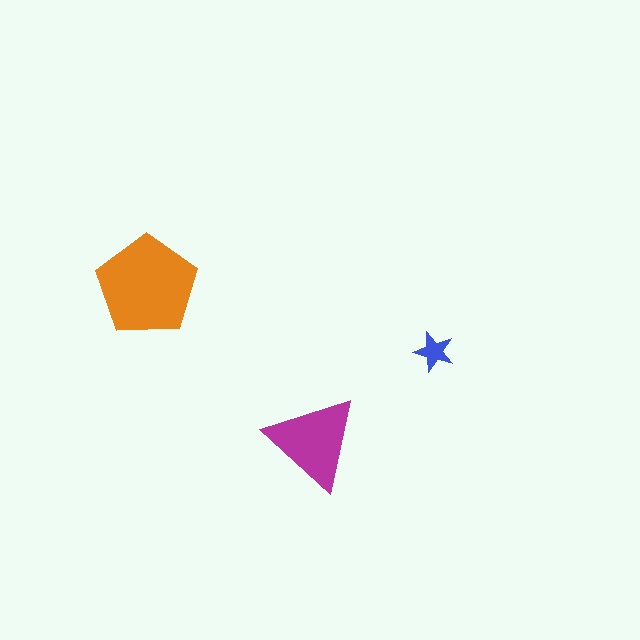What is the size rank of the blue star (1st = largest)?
3rd.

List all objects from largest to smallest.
The orange pentagon, the magenta triangle, the blue star.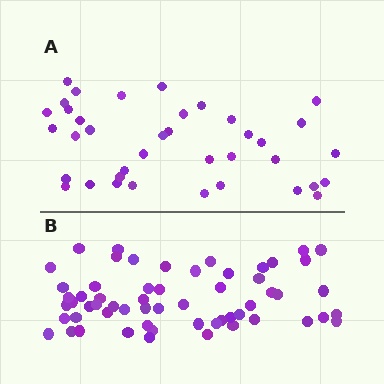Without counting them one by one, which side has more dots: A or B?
Region B (the bottom region) has more dots.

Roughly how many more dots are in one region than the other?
Region B has approximately 20 more dots than region A.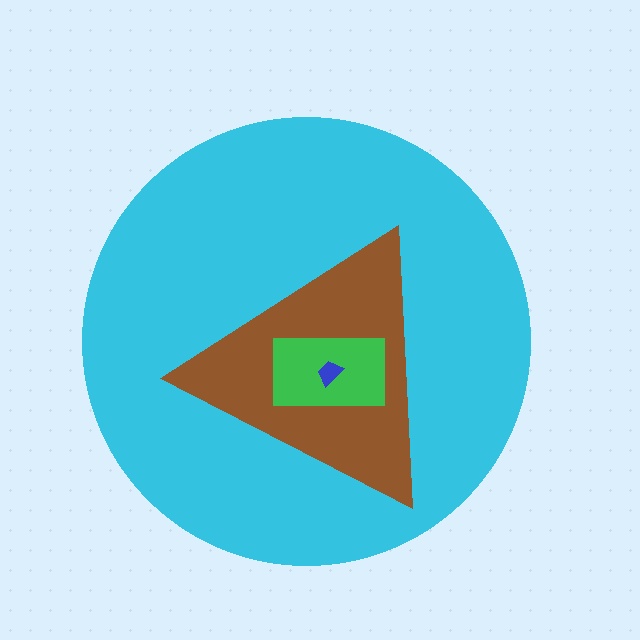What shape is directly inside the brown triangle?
The green rectangle.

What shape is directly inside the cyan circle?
The brown triangle.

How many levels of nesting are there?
4.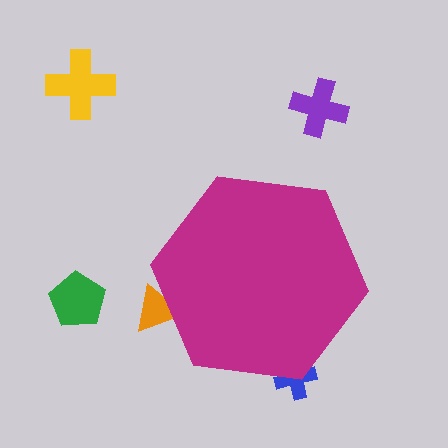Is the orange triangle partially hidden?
Yes, the orange triangle is partially hidden behind the magenta hexagon.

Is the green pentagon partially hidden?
No, the green pentagon is fully visible.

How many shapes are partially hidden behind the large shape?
2 shapes are partially hidden.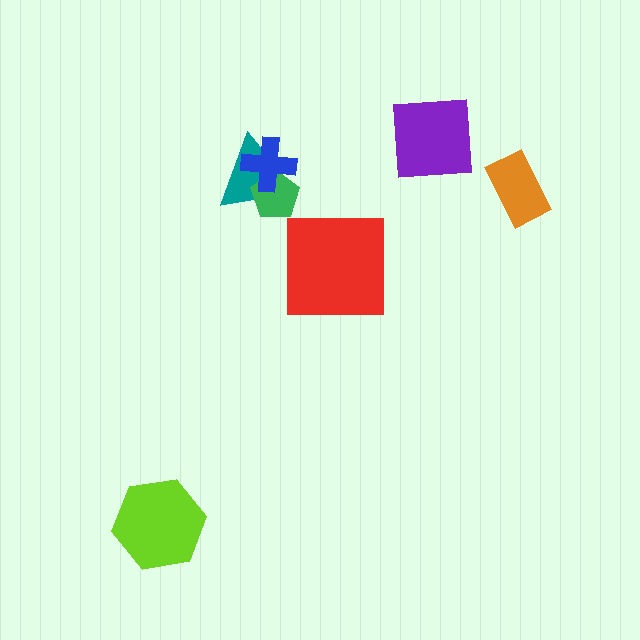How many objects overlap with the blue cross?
2 objects overlap with the blue cross.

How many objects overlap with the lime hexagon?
0 objects overlap with the lime hexagon.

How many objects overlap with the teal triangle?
2 objects overlap with the teal triangle.